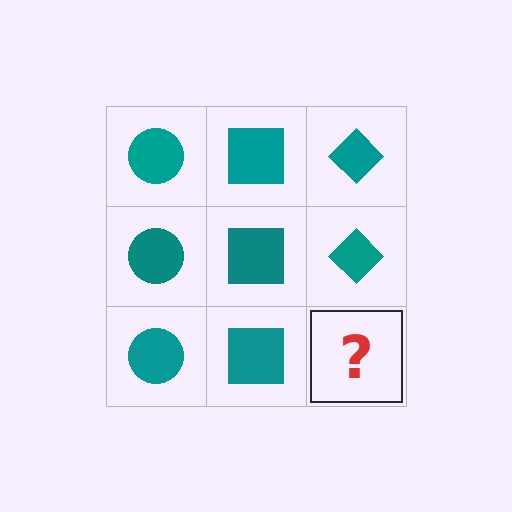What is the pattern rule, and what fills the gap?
The rule is that each column has a consistent shape. The gap should be filled with a teal diamond.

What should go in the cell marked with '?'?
The missing cell should contain a teal diamond.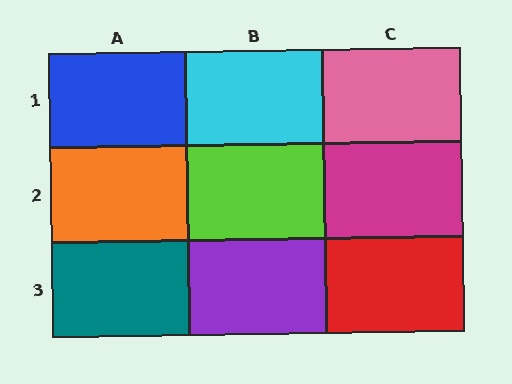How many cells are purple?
1 cell is purple.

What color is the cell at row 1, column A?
Blue.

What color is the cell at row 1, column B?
Cyan.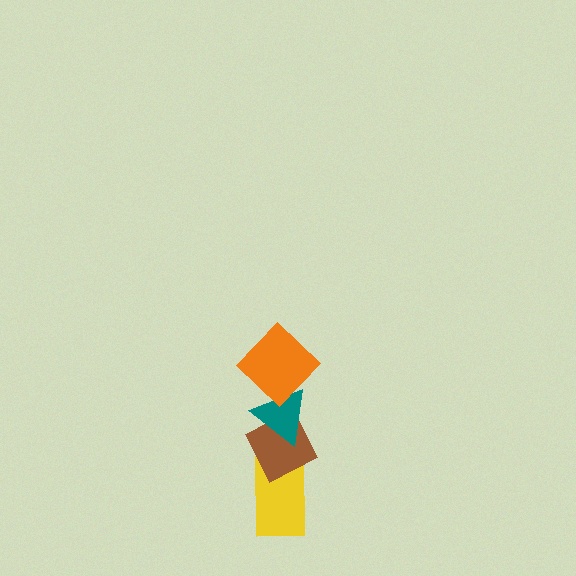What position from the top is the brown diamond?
The brown diamond is 3rd from the top.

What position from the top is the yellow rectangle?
The yellow rectangle is 4th from the top.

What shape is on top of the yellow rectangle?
The brown diamond is on top of the yellow rectangle.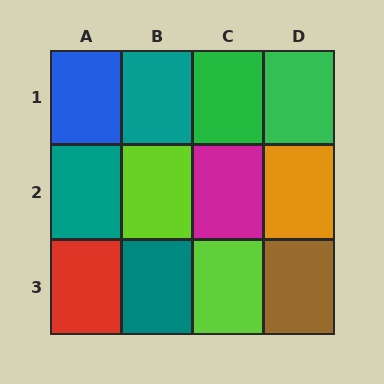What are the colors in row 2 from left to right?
Teal, lime, magenta, orange.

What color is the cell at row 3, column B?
Teal.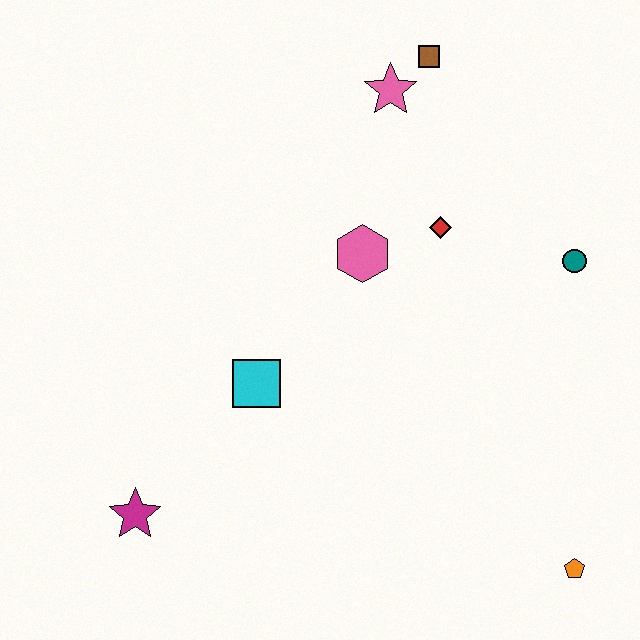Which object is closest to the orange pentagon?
The teal circle is closest to the orange pentagon.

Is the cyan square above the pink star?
No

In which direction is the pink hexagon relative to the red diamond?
The pink hexagon is to the left of the red diamond.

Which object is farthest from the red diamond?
The magenta star is farthest from the red diamond.